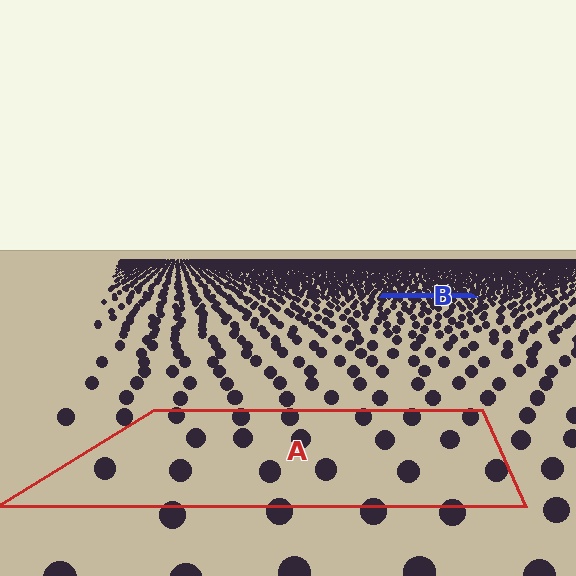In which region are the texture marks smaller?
The texture marks are smaller in region B, because it is farther away.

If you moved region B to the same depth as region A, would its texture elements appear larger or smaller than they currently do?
They would appear larger. At a closer depth, the same texture elements are projected at a bigger on-screen size.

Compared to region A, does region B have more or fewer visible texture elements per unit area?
Region B has more texture elements per unit area — they are packed more densely because it is farther away.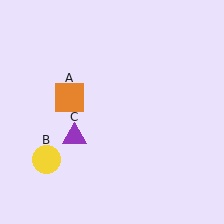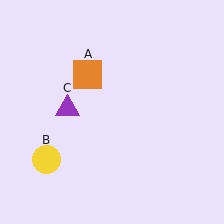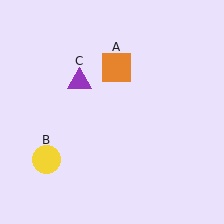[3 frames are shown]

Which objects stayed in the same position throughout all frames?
Yellow circle (object B) remained stationary.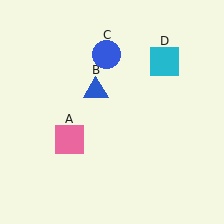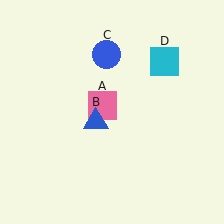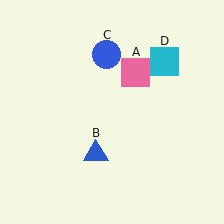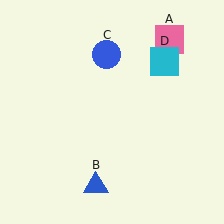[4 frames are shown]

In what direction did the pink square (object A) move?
The pink square (object A) moved up and to the right.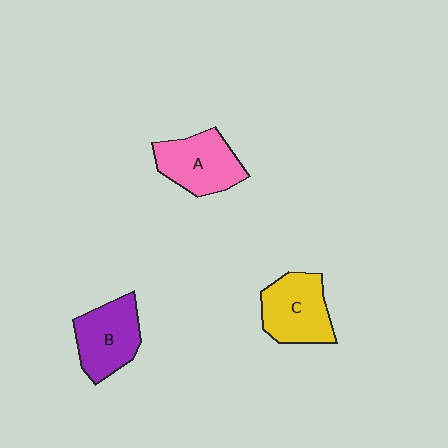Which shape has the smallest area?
Shape B (purple).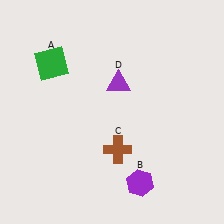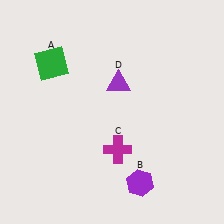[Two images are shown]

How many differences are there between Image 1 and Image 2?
There is 1 difference between the two images.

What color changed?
The cross (C) changed from brown in Image 1 to magenta in Image 2.